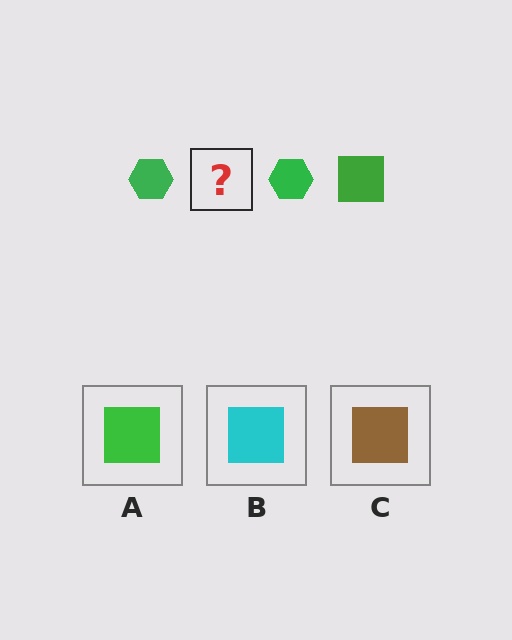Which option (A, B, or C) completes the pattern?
A.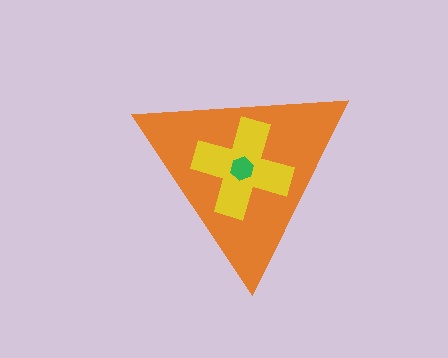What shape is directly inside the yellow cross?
The green hexagon.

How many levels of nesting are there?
3.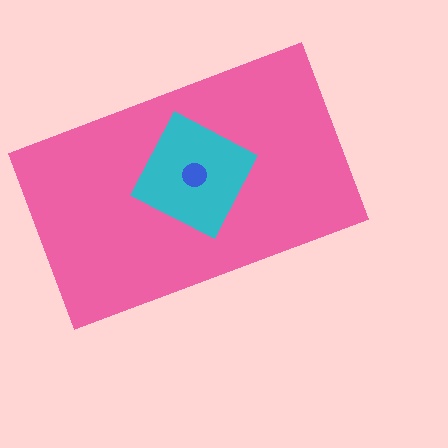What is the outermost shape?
The pink rectangle.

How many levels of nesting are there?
3.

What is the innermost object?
The blue circle.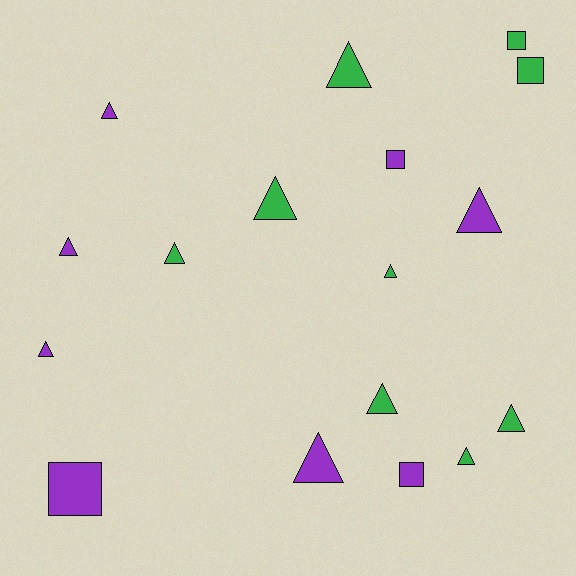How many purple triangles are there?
There are 5 purple triangles.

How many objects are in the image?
There are 17 objects.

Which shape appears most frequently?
Triangle, with 12 objects.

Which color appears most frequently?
Green, with 9 objects.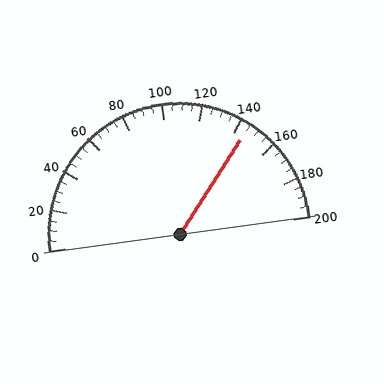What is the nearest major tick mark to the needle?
The nearest major tick mark is 140.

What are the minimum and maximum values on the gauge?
The gauge ranges from 0 to 200.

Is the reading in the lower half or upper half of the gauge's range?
The reading is in the upper half of the range (0 to 200).